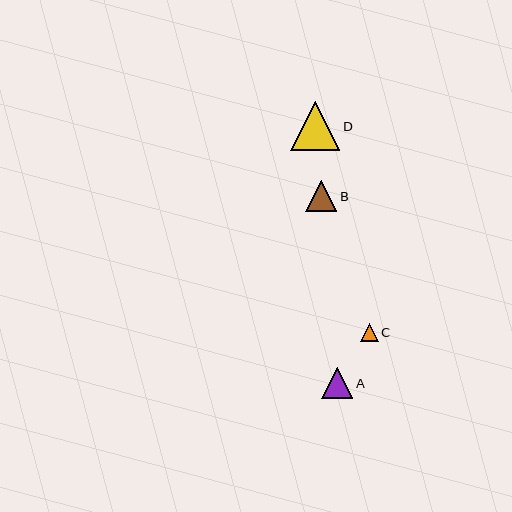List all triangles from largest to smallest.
From largest to smallest: D, B, A, C.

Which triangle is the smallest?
Triangle C is the smallest with a size of approximately 17 pixels.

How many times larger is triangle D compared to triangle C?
Triangle D is approximately 2.8 times the size of triangle C.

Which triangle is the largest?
Triangle D is the largest with a size of approximately 49 pixels.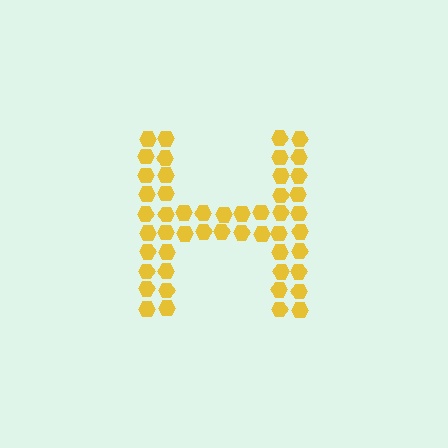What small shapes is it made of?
It is made of small hexagons.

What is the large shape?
The large shape is the letter H.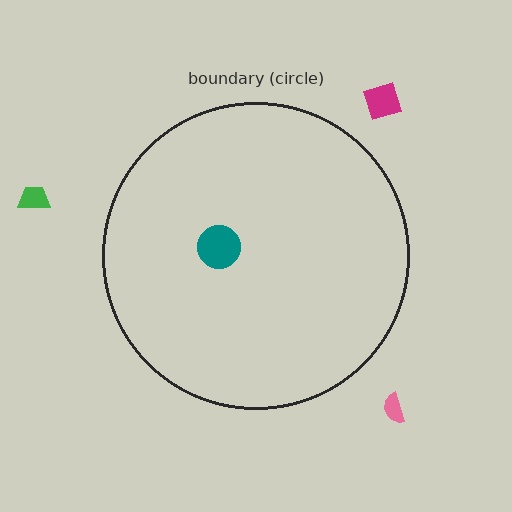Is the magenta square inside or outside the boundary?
Outside.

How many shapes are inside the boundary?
1 inside, 3 outside.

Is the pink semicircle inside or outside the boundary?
Outside.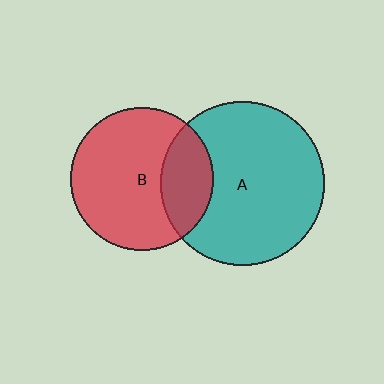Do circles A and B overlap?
Yes.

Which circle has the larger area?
Circle A (teal).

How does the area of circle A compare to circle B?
Approximately 1.3 times.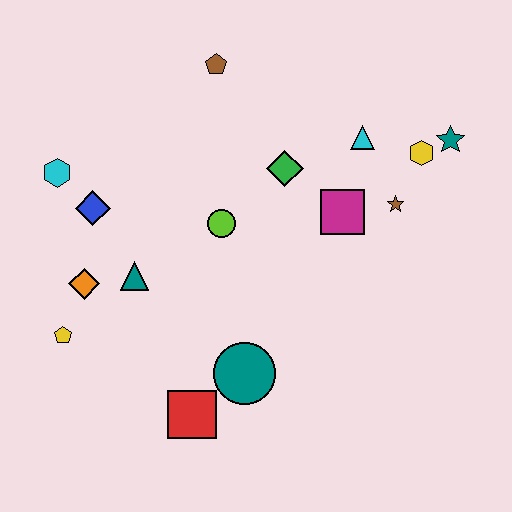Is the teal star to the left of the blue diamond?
No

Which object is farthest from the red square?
The teal star is farthest from the red square.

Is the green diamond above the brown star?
Yes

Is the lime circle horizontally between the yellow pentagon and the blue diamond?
No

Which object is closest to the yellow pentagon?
The orange diamond is closest to the yellow pentagon.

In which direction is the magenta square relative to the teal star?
The magenta square is to the left of the teal star.